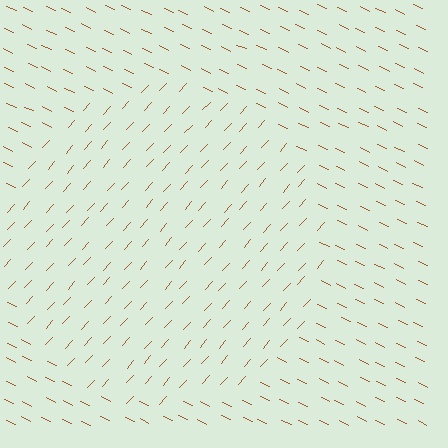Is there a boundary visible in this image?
Yes, there is a texture boundary formed by a change in line orientation.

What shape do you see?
I see a circle.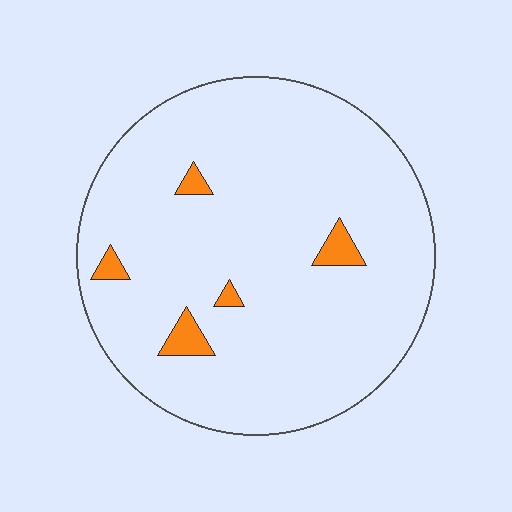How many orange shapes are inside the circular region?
5.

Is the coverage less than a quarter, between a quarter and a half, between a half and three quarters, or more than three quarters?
Less than a quarter.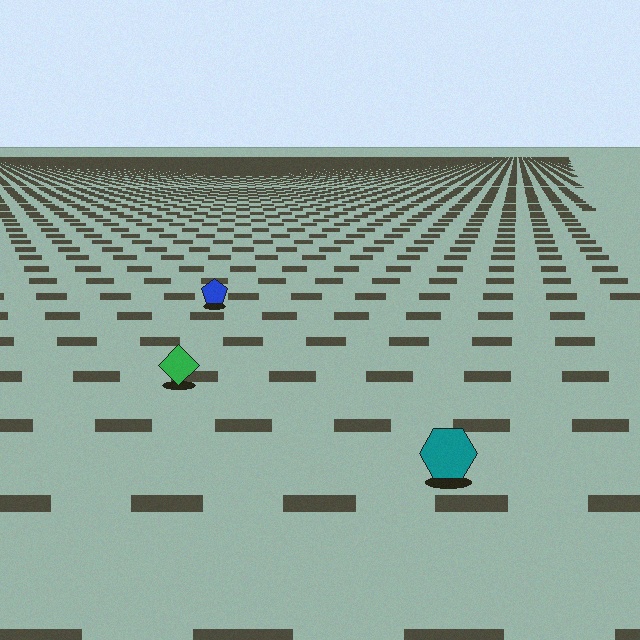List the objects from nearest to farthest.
From nearest to farthest: the teal hexagon, the green diamond, the blue pentagon.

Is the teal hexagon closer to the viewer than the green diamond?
Yes. The teal hexagon is closer — you can tell from the texture gradient: the ground texture is coarser near it.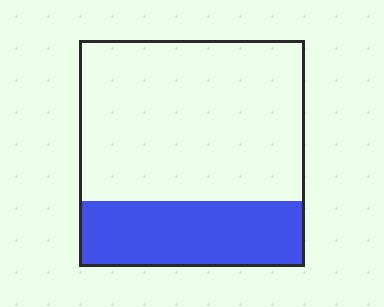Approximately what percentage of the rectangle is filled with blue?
Approximately 30%.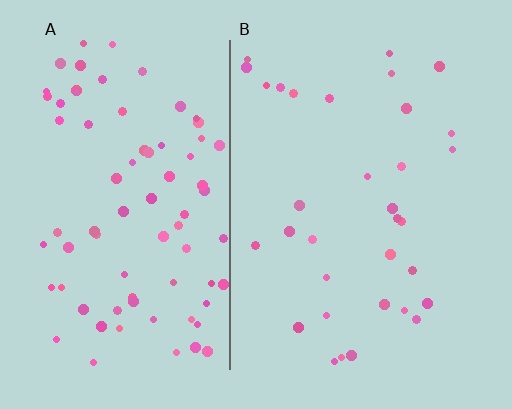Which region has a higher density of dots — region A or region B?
A (the left).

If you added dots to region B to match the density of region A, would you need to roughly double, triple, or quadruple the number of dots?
Approximately double.